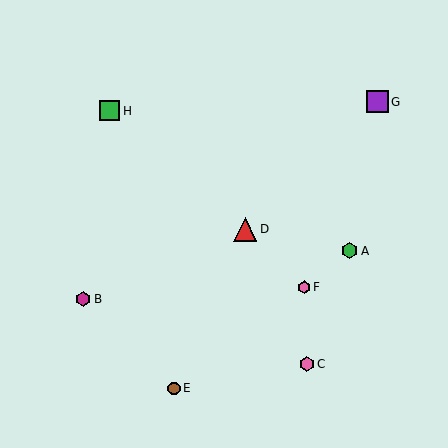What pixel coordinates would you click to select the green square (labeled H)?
Click at (110, 111) to select the green square H.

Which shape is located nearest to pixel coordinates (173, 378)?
The brown circle (labeled E) at (174, 388) is nearest to that location.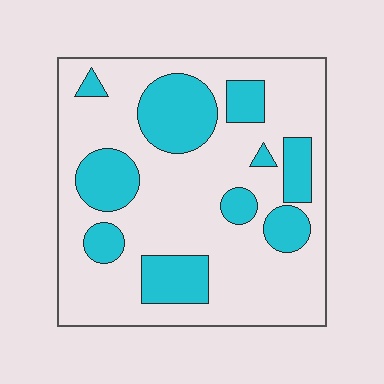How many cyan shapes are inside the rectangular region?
10.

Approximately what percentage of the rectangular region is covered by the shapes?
Approximately 30%.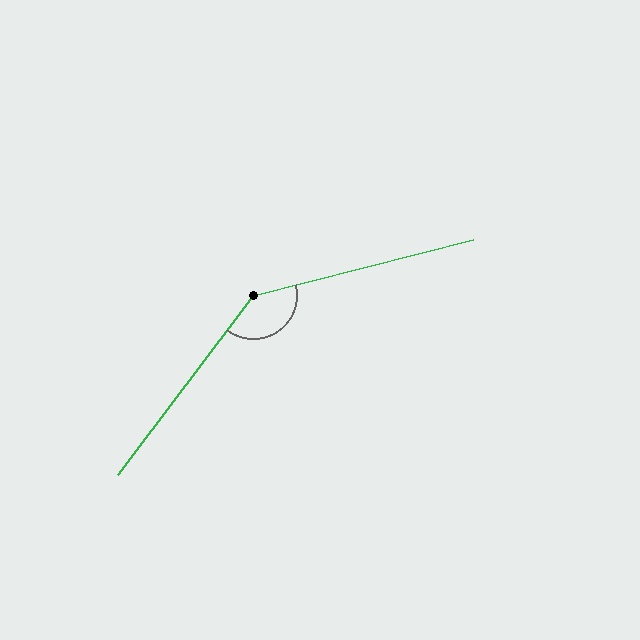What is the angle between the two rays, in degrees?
Approximately 141 degrees.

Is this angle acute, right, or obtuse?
It is obtuse.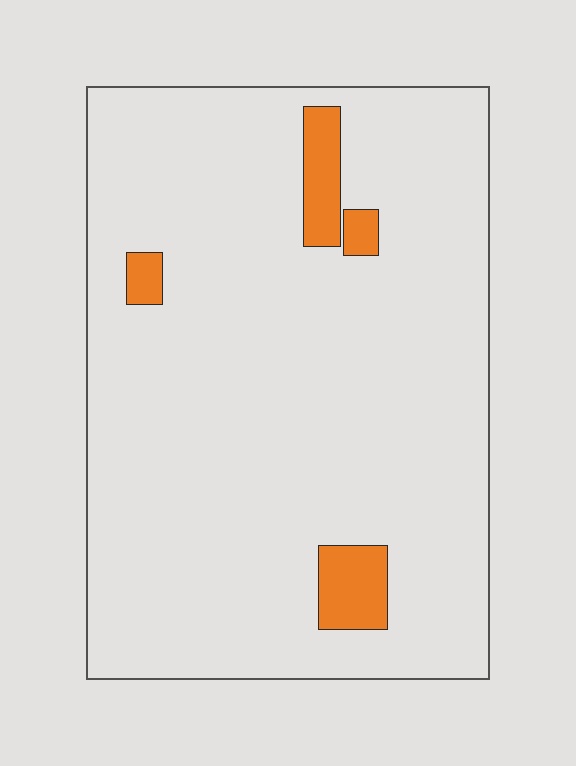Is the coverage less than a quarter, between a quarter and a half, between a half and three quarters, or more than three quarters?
Less than a quarter.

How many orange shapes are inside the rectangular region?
4.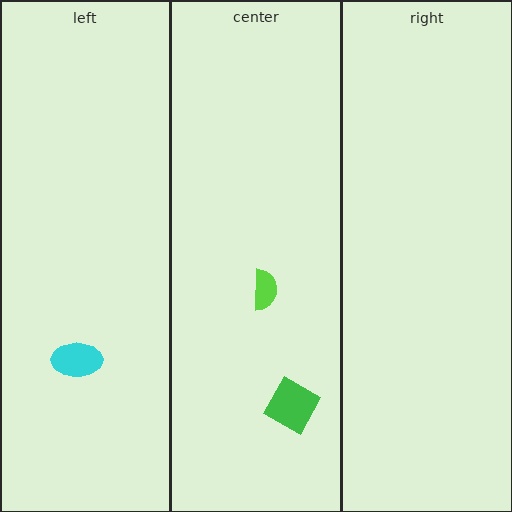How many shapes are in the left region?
1.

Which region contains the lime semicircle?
The center region.